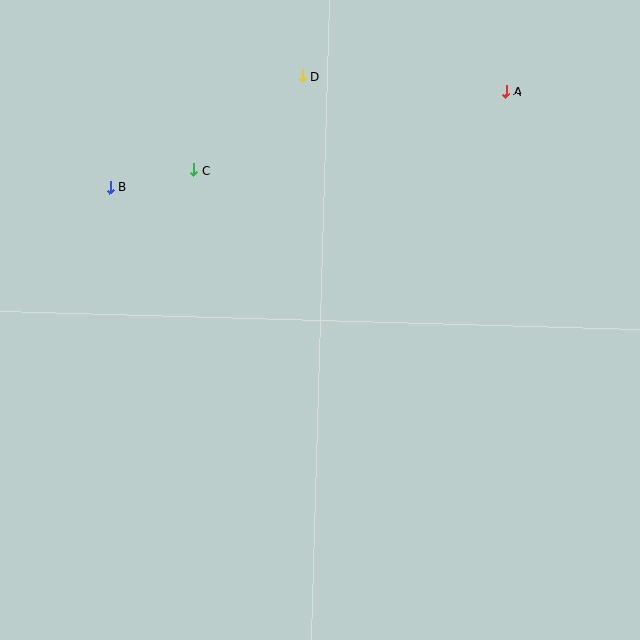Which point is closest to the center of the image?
Point C at (194, 170) is closest to the center.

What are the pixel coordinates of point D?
Point D is at (302, 76).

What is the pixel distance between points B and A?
The distance between B and A is 407 pixels.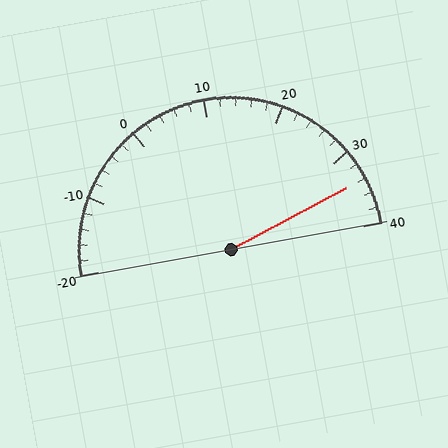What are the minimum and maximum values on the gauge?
The gauge ranges from -20 to 40.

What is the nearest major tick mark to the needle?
The nearest major tick mark is 30.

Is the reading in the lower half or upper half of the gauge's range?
The reading is in the upper half of the range (-20 to 40).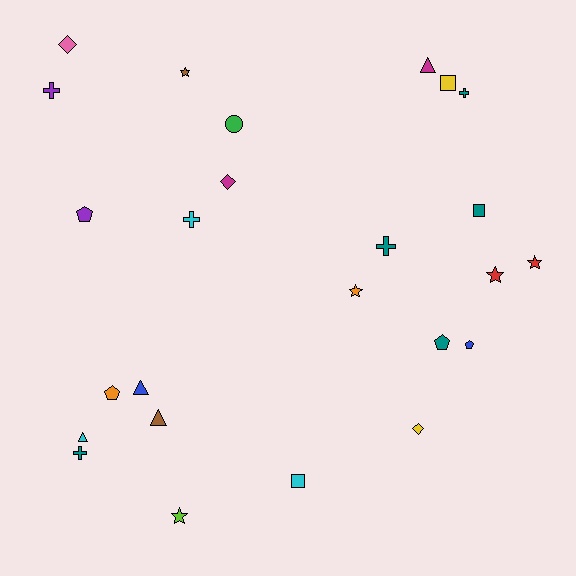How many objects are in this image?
There are 25 objects.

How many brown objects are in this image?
There are 2 brown objects.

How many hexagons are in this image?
There are no hexagons.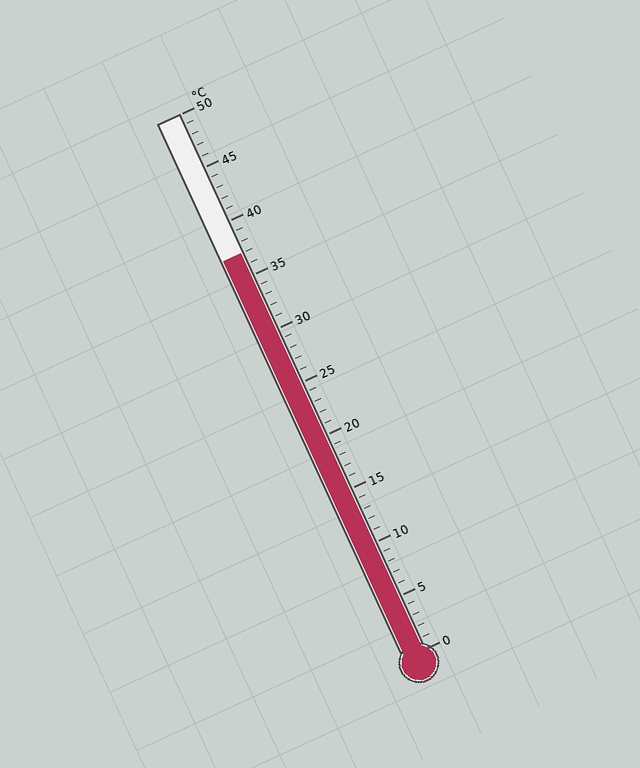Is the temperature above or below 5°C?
The temperature is above 5°C.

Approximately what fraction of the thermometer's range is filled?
The thermometer is filled to approximately 75% of its range.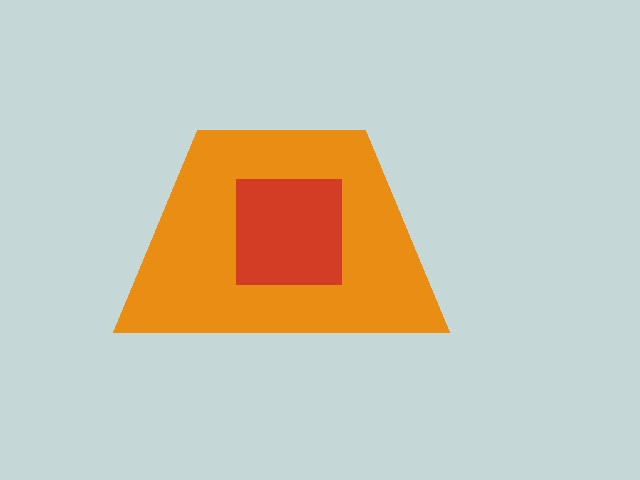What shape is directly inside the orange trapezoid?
The red square.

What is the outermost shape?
The orange trapezoid.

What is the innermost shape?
The red square.